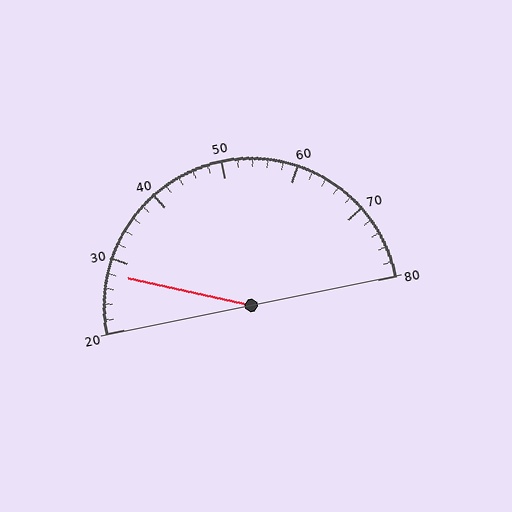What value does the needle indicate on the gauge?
The needle indicates approximately 28.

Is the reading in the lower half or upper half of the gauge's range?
The reading is in the lower half of the range (20 to 80).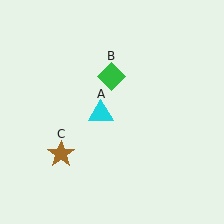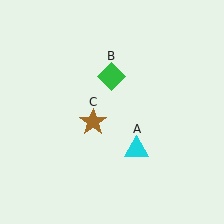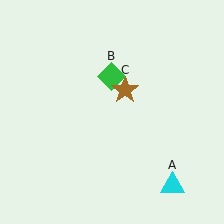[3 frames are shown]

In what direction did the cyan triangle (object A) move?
The cyan triangle (object A) moved down and to the right.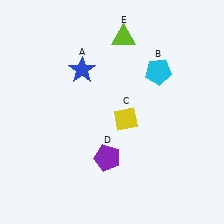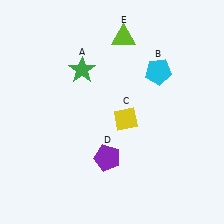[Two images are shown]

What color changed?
The star (A) changed from blue in Image 1 to green in Image 2.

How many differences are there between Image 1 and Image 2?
There is 1 difference between the two images.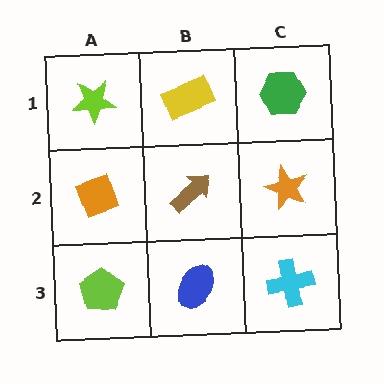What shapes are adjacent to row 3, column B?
A brown arrow (row 2, column B), a lime pentagon (row 3, column A), a cyan cross (row 3, column C).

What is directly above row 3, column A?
An orange diamond.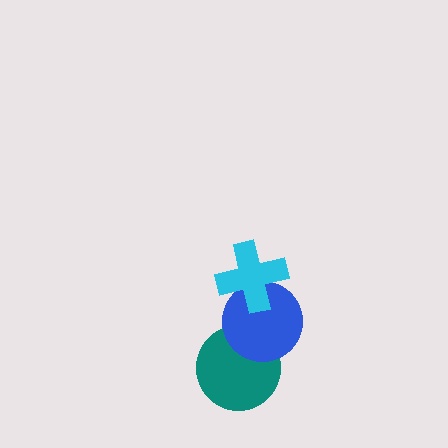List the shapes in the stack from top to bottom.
From top to bottom: the cyan cross, the blue circle, the teal circle.